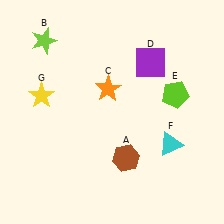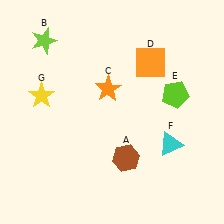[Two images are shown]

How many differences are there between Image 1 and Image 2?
There is 1 difference between the two images.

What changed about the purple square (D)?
In Image 1, D is purple. In Image 2, it changed to orange.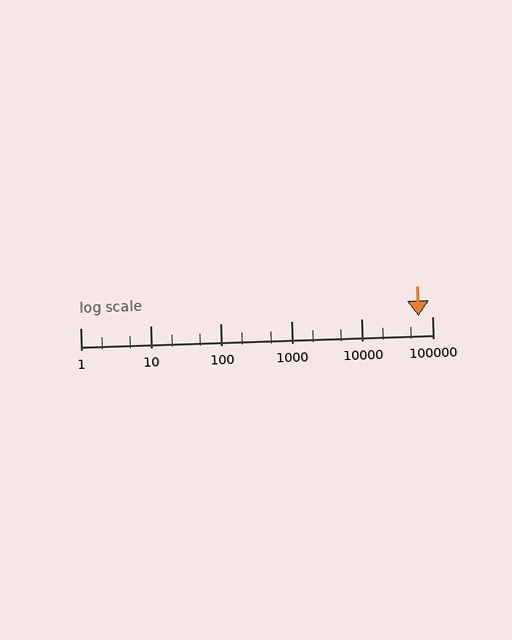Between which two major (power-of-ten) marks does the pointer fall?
The pointer is between 10000 and 100000.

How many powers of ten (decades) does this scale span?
The scale spans 5 decades, from 1 to 100000.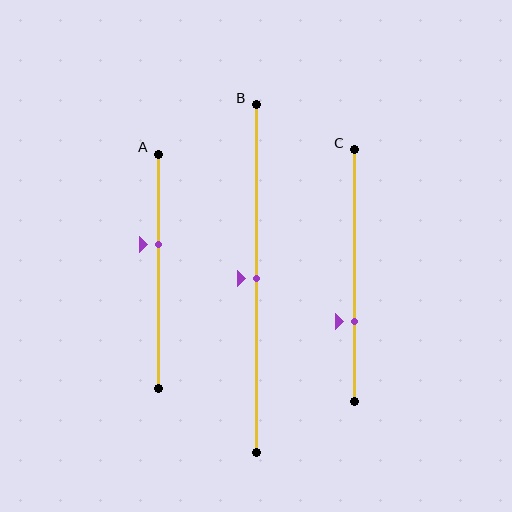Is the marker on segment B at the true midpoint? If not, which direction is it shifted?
Yes, the marker on segment B is at the true midpoint.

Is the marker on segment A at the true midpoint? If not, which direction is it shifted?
No, the marker on segment A is shifted upward by about 11% of the segment length.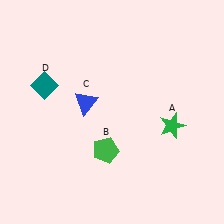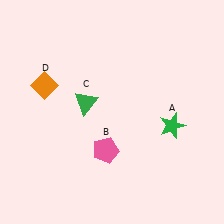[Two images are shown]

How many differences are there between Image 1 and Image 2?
There are 3 differences between the two images.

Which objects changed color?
B changed from green to pink. C changed from blue to green. D changed from teal to orange.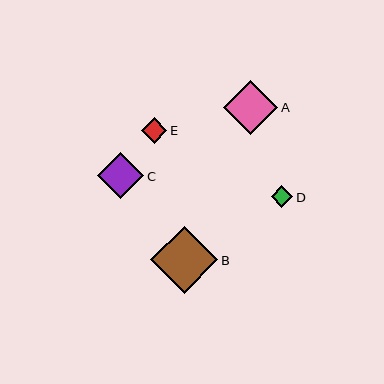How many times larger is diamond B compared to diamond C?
Diamond B is approximately 1.4 times the size of diamond C.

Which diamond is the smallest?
Diamond D is the smallest with a size of approximately 22 pixels.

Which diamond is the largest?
Diamond B is the largest with a size of approximately 67 pixels.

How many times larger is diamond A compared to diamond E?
Diamond A is approximately 2.1 times the size of diamond E.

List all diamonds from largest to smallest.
From largest to smallest: B, A, C, E, D.